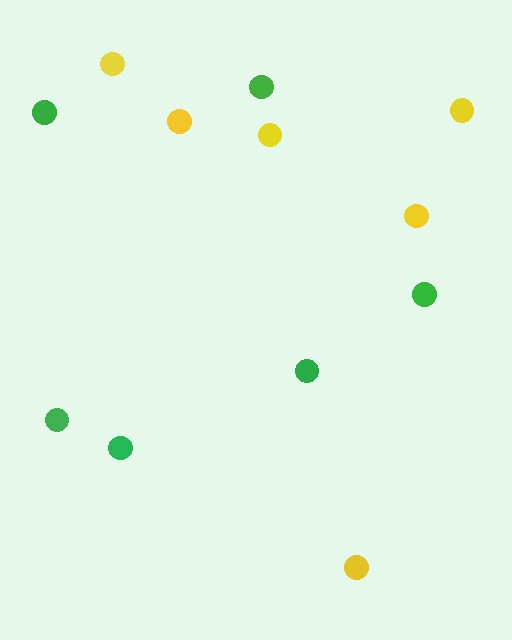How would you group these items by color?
There are 2 groups: one group of green circles (6) and one group of yellow circles (6).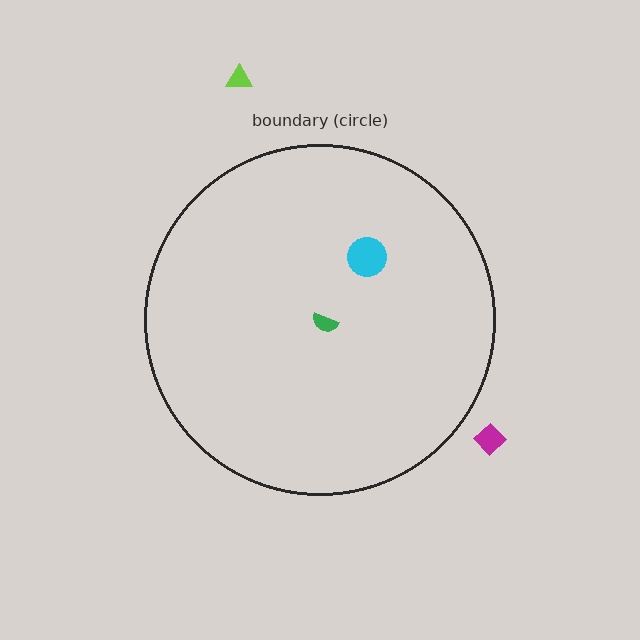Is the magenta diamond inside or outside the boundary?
Outside.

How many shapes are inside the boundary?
2 inside, 2 outside.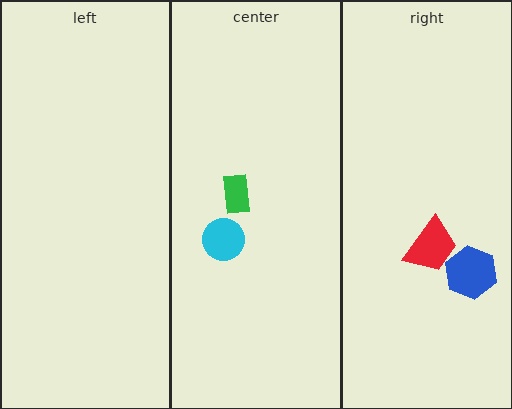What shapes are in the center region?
The cyan circle, the green rectangle.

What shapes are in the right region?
The red trapezoid, the blue hexagon.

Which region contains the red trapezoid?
The right region.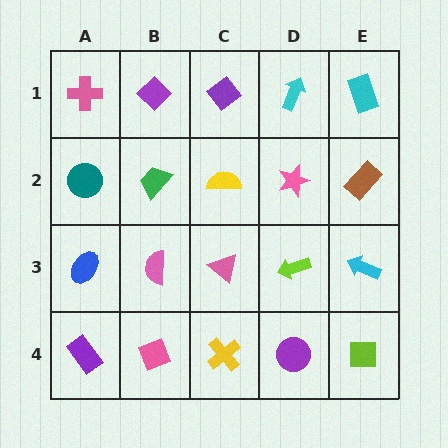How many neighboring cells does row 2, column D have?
4.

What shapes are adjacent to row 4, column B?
A pink semicircle (row 3, column B), a purple rectangle (row 4, column A), a yellow cross (row 4, column C).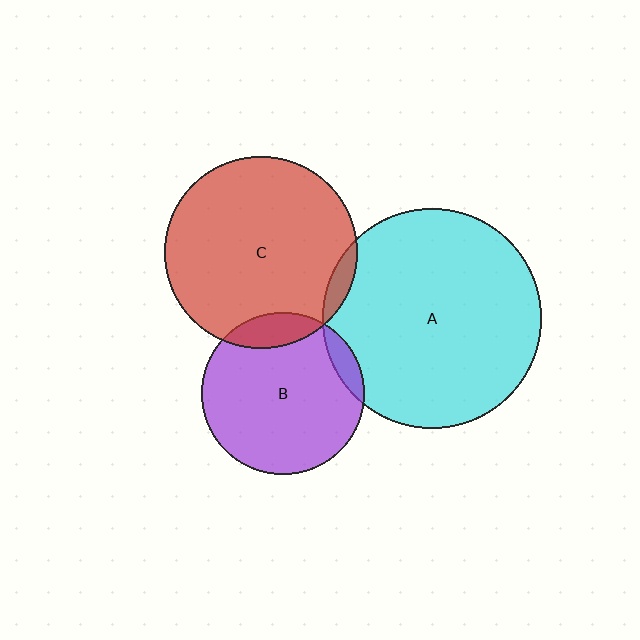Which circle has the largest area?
Circle A (cyan).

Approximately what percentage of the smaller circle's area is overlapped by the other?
Approximately 5%.